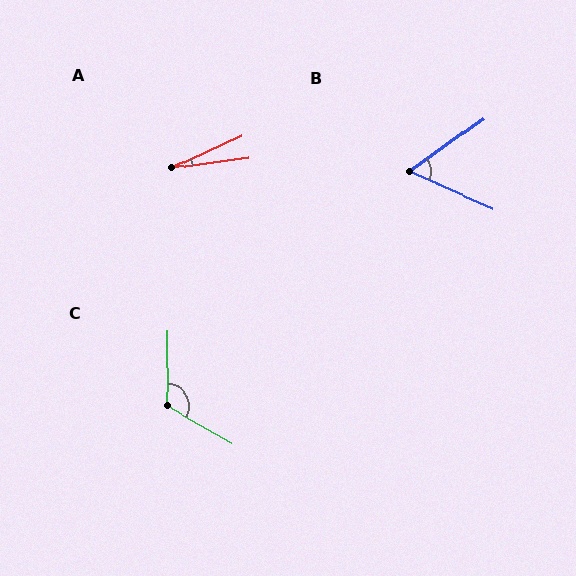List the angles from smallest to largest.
A (17°), B (59°), C (120°).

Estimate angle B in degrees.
Approximately 59 degrees.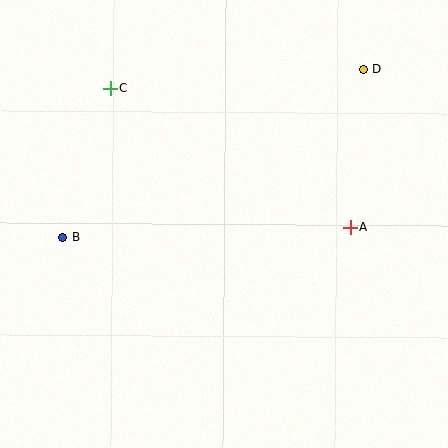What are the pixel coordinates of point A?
Point A is at (350, 227).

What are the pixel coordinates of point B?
Point B is at (62, 237).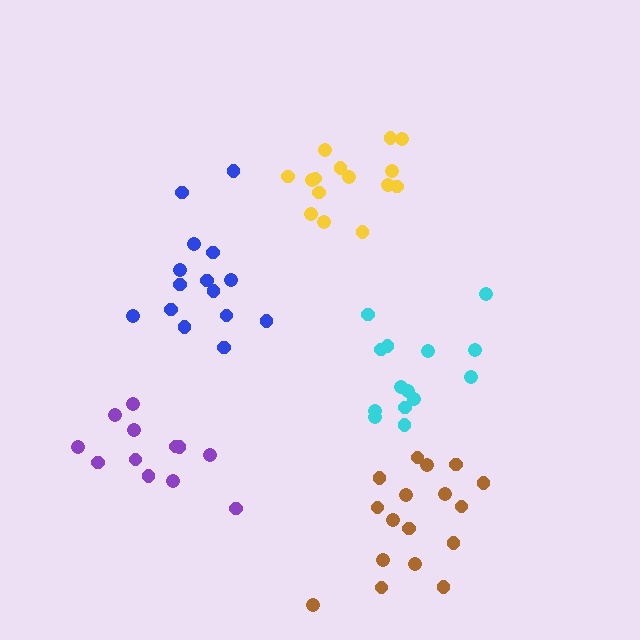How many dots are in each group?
Group 1: 15 dots, Group 2: 17 dots, Group 3: 14 dots, Group 4: 15 dots, Group 5: 12 dots (73 total).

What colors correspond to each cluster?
The clusters are colored: blue, brown, cyan, yellow, purple.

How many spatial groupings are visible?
There are 5 spatial groupings.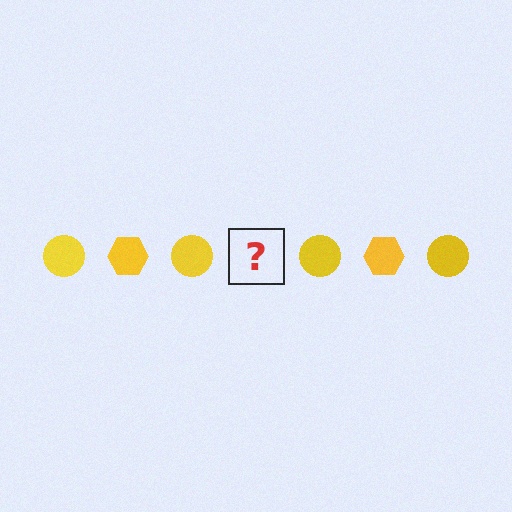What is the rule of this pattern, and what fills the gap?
The rule is that the pattern cycles through circle, hexagon shapes in yellow. The gap should be filled with a yellow hexagon.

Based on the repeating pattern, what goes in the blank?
The blank should be a yellow hexagon.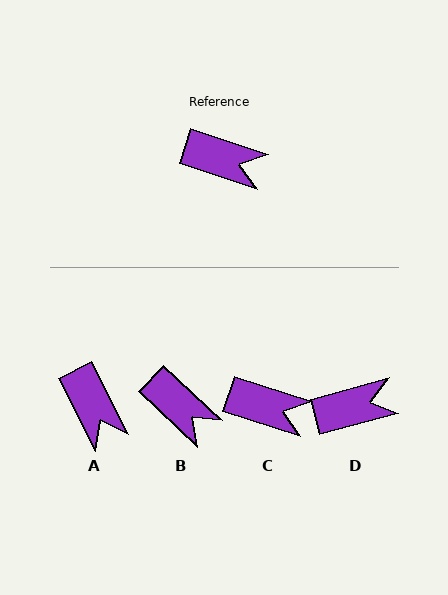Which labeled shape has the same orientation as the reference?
C.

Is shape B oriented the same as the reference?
No, it is off by about 25 degrees.